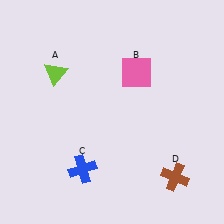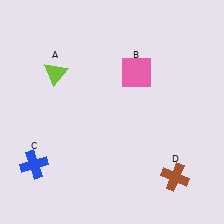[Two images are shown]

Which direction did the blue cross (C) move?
The blue cross (C) moved left.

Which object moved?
The blue cross (C) moved left.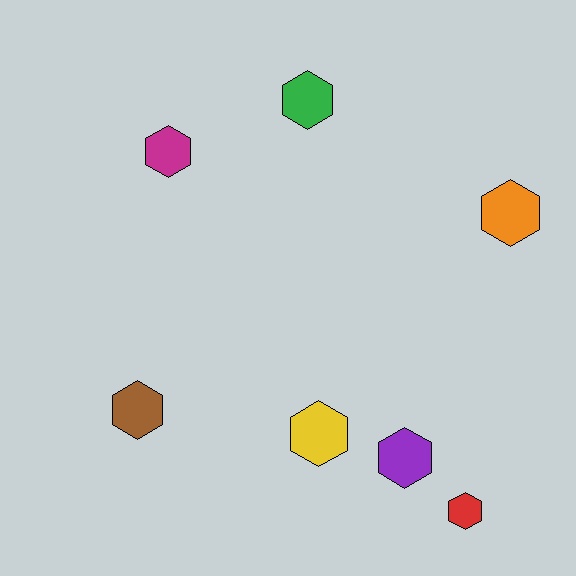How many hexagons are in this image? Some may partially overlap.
There are 7 hexagons.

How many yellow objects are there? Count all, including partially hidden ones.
There is 1 yellow object.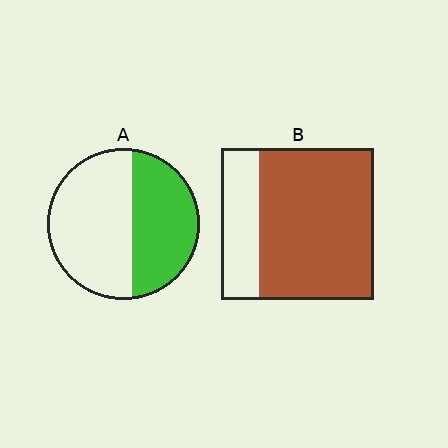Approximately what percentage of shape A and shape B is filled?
A is approximately 45% and B is approximately 75%.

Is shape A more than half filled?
No.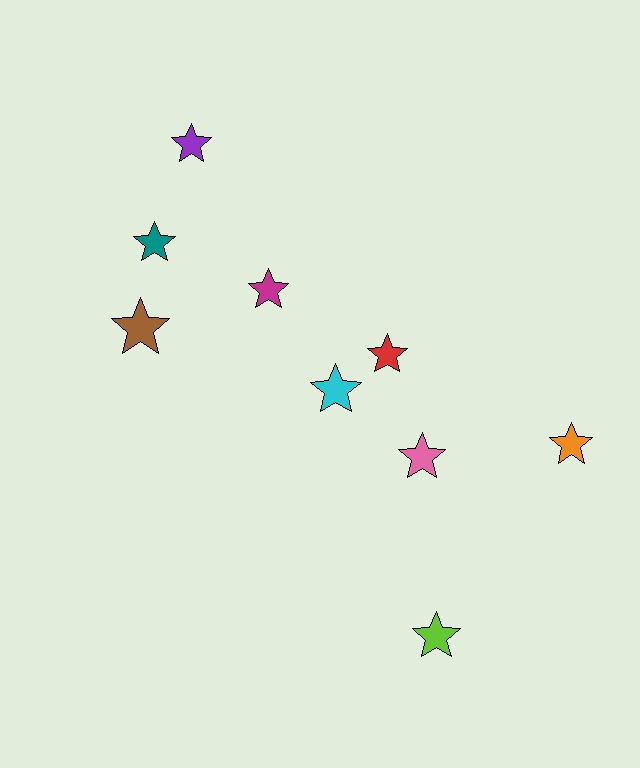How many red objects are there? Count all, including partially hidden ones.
There is 1 red object.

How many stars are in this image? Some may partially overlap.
There are 9 stars.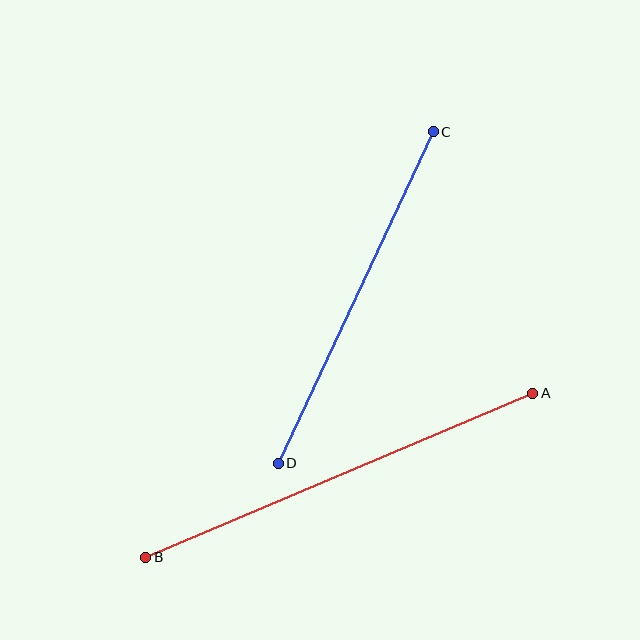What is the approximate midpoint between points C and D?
The midpoint is at approximately (356, 298) pixels.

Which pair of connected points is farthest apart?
Points A and B are farthest apart.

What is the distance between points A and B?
The distance is approximately 420 pixels.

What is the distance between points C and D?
The distance is approximately 366 pixels.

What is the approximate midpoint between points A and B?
The midpoint is at approximately (339, 475) pixels.